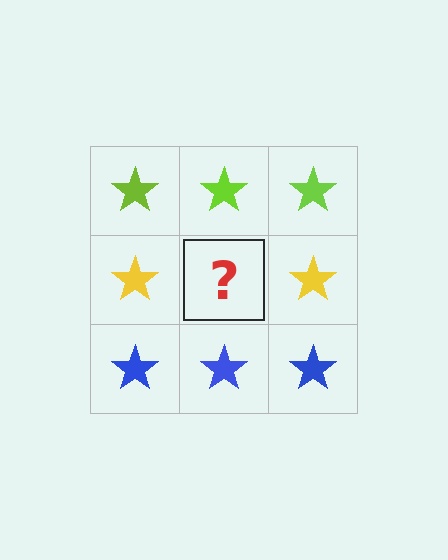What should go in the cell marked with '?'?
The missing cell should contain a yellow star.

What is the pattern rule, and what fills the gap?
The rule is that each row has a consistent color. The gap should be filled with a yellow star.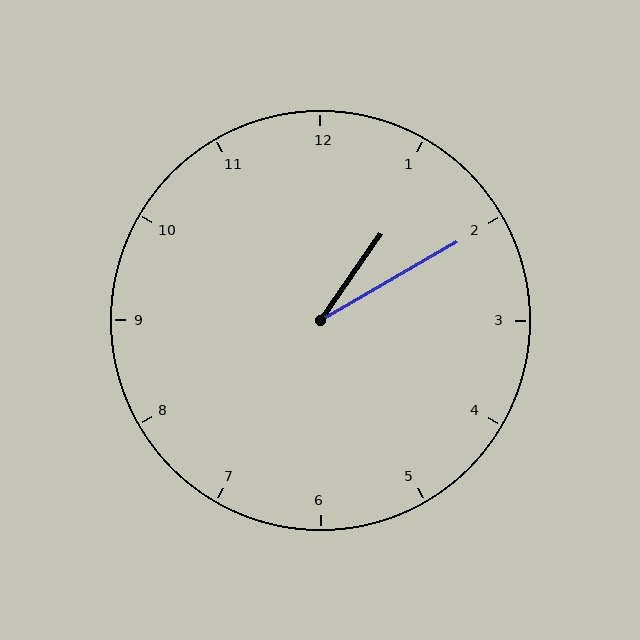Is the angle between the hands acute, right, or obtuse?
It is acute.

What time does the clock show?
1:10.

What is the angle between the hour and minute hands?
Approximately 25 degrees.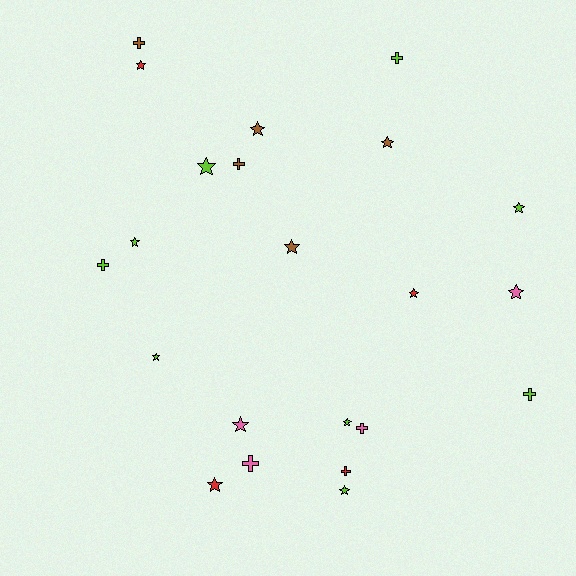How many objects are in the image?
There are 22 objects.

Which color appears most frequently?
Lime, with 9 objects.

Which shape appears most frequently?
Star, with 14 objects.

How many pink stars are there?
There are 2 pink stars.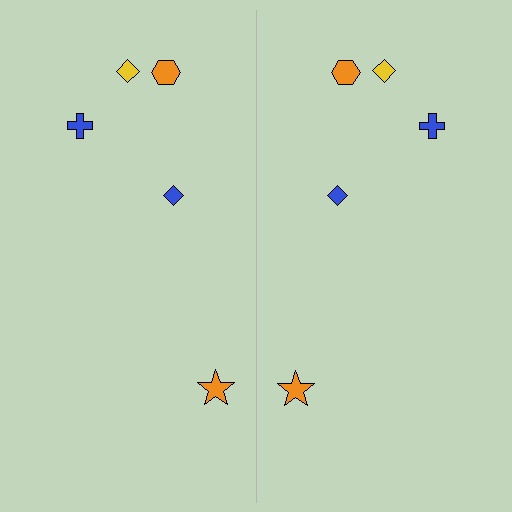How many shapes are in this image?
There are 10 shapes in this image.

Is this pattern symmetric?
Yes, this pattern has bilateral (reflection) symmetry.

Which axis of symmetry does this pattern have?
The pattern has a vertical axis of symmetry running through the center of the image.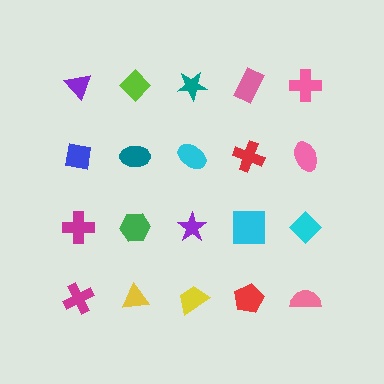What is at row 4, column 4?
A red pentagon.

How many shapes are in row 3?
5 shapes.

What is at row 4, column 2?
A yellow triangle.